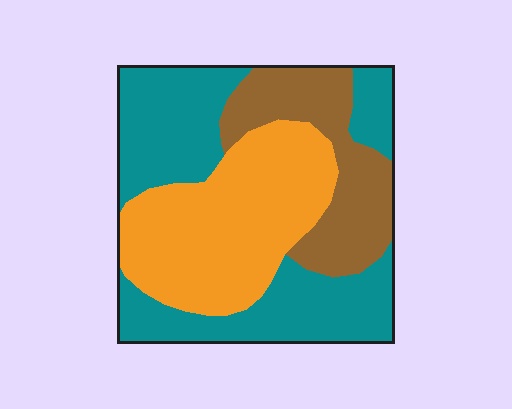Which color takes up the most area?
Teal, at roughly 45%.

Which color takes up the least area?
Brown, at roughly 20%.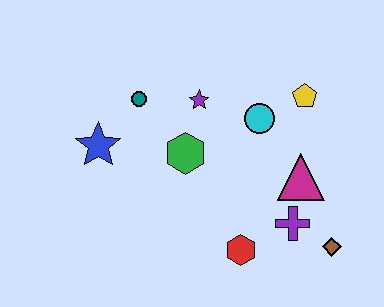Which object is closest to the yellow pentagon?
The cyan circle is closest to the yellow pentagon.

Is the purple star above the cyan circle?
Yes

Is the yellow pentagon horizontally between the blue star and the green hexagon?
No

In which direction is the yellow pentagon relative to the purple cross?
The yellow pentagon is above the purple cross.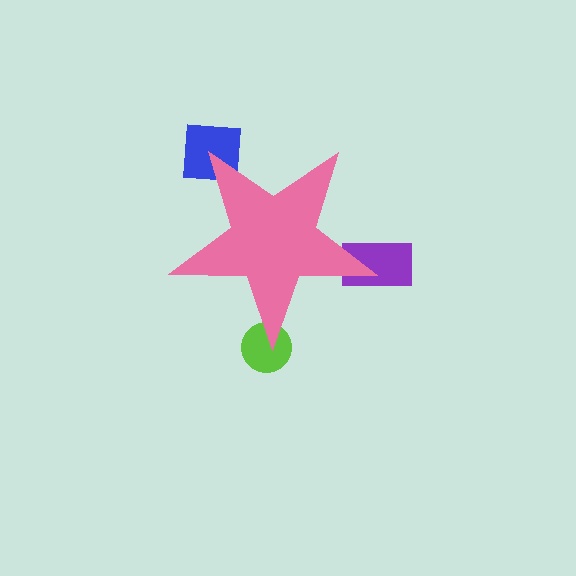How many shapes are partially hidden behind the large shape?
3 shapes are partially hidden.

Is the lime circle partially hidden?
Yes, the lime circle is partially hidden behind the pink star.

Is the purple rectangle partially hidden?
Yes, the purple rectangle is partially hidden behind the pink star.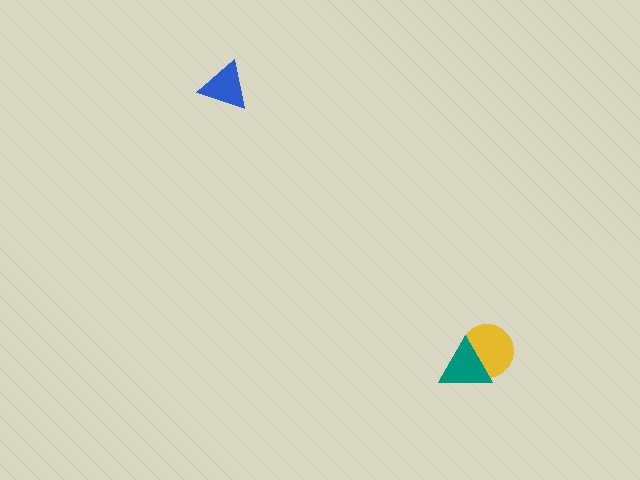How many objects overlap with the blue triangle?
0 objects overlap with the blue triangle.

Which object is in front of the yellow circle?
The teal triangle is in front of the yellow circle.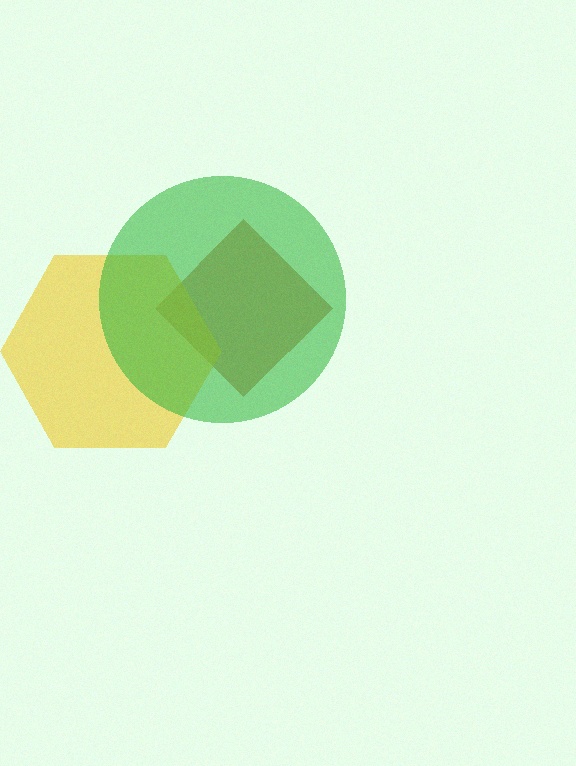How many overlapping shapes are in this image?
There are 3 overlapping shapes in the image.